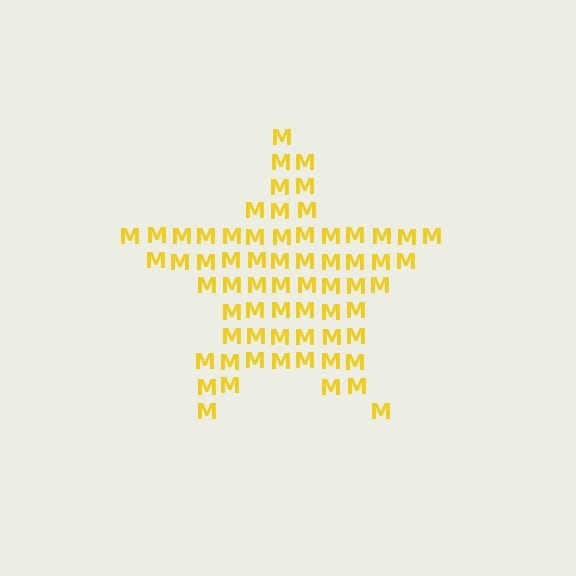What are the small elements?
The small elements are letter M's.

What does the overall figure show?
The overall figure shows a star.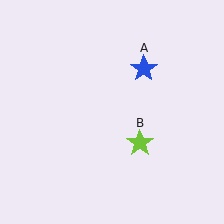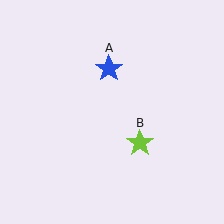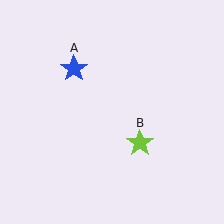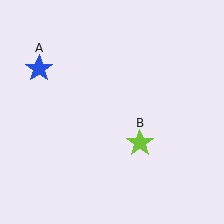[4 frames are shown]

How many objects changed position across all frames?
1 object changed position: blue star (object A).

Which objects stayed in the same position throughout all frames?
Lime star (object B) remained stationary.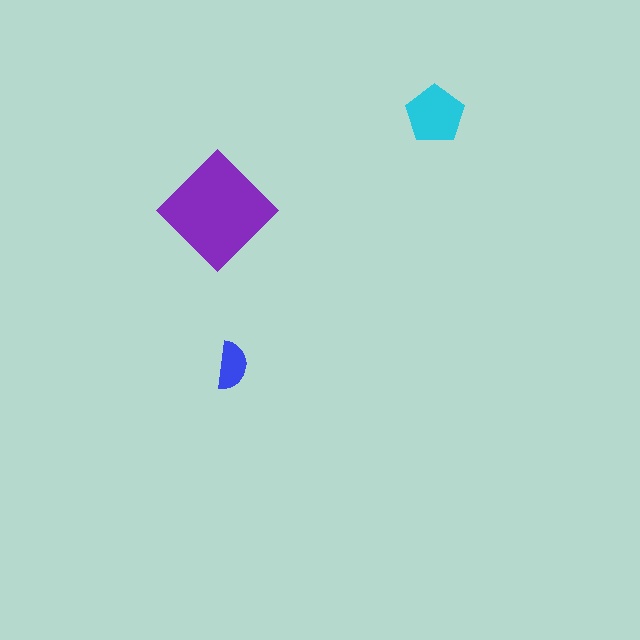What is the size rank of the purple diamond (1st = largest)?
1st.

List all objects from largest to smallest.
The purple diamond, the cyan pentagon, the blue semicircle.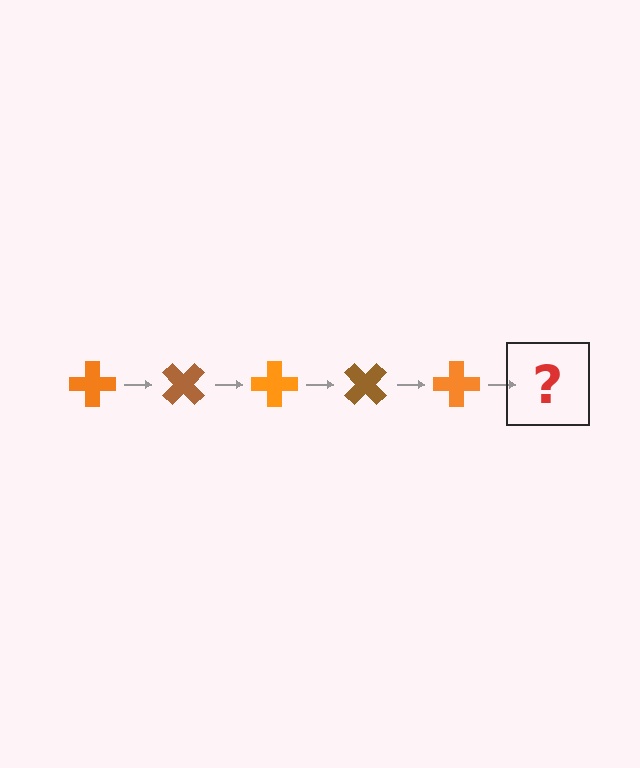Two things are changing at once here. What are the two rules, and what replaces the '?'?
The two rules are that it rotates 45 degrees each step and the color cycles through orange and brown. The '?' should be a brown cross, rotated 225 degrees from the start.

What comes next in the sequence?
The next element should be a brown cross, rotated 225 degrees from the start.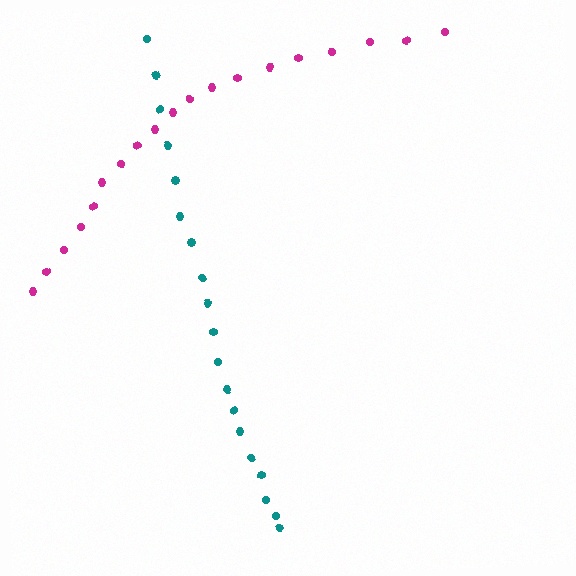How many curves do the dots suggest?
There are 2 distinct paths.